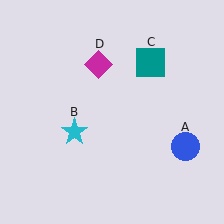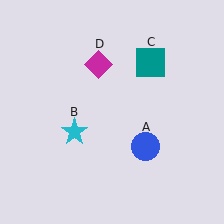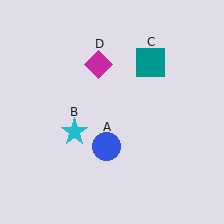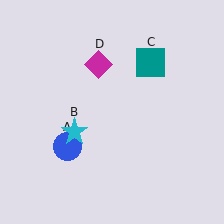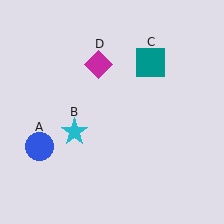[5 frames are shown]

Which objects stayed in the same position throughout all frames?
Cyan star (object B) and teal square (object C) and magenta diamond (object D) remained stationary.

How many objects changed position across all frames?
1 object changed position: blue circle (object A).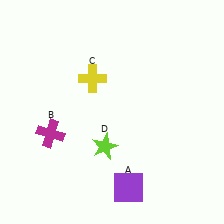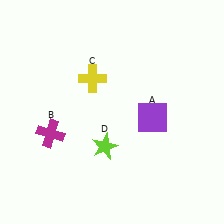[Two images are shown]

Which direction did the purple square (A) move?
The purple square (A) moved up.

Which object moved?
The purple square (A) moved up.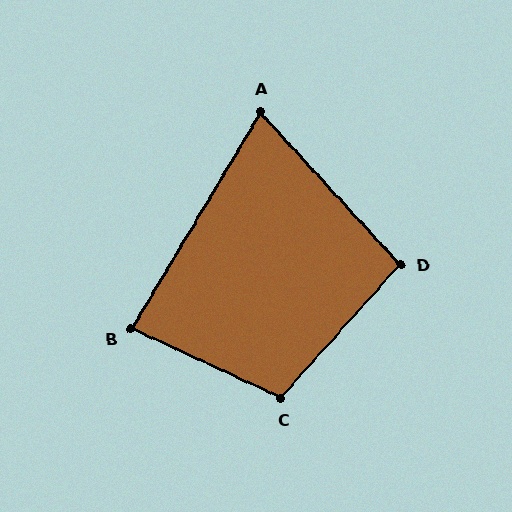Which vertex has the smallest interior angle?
A, at approximately 73 degrees.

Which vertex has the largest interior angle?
C, at approximately 107 degrees.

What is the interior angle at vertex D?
Approximately 96 degrees (obtuse).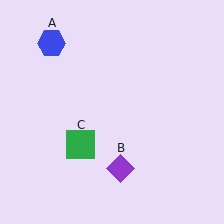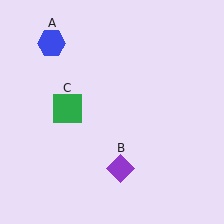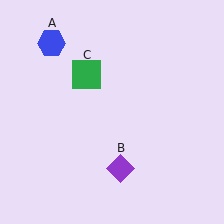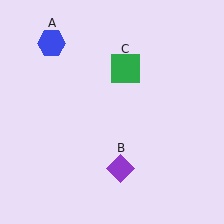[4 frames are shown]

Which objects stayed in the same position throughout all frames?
Blue hexagon (object A) and purple diamond (object B) remained stationary.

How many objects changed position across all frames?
1 object changed position: green square (object C).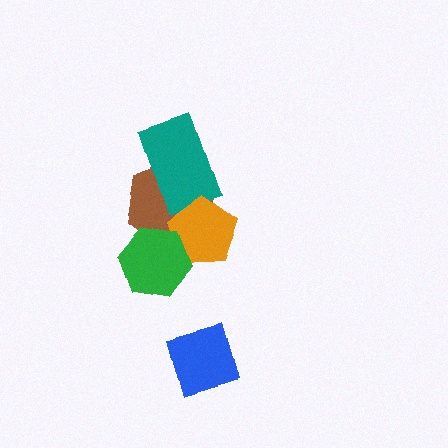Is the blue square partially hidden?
No, no other shape covers it.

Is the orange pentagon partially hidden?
Yes, it is partially covered by another shape.